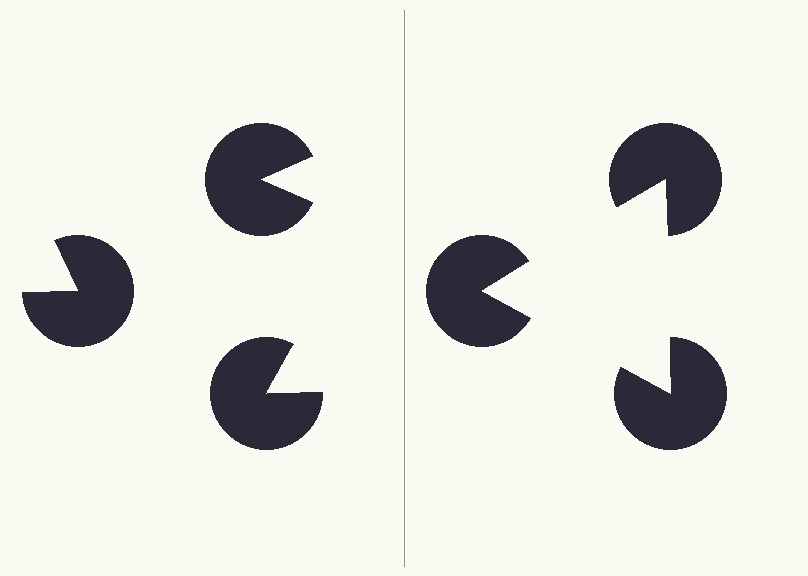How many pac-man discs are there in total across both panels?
6 — 3 on each side.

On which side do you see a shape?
An illusory triangle appears on the right side. On the left side the wedge cuts are rotated, so no coherent shape forms.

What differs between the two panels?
The pac-man discs are positioned identically on both sides; only the wedge orientations differ. On the right they align to a triangle; on the left they are misaligned.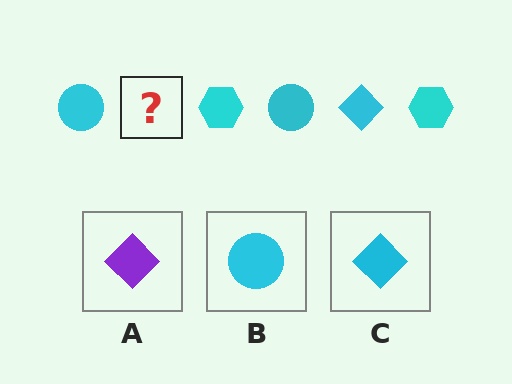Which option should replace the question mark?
Option C.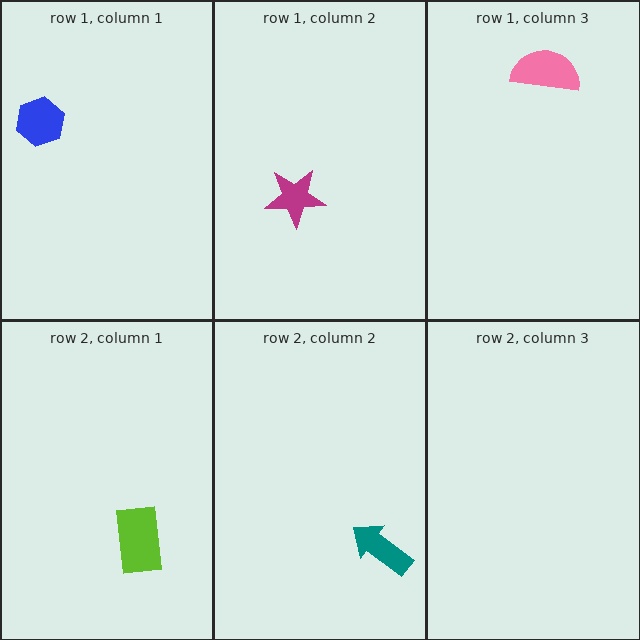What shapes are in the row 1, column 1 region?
The blue hexagon.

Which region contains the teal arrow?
The row 2, column 2 region.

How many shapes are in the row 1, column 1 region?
1.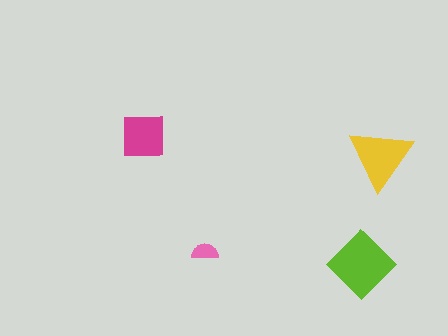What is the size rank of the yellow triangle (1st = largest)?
2nd.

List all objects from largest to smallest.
The lime diamond, the yellow triangle, the magenta square, the pink semicircle.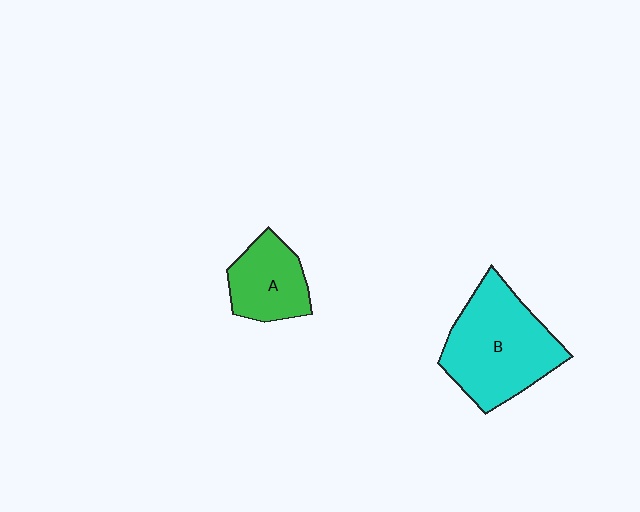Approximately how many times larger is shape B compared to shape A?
Approximately 1.9 times.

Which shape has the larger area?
Shape B (cyan).